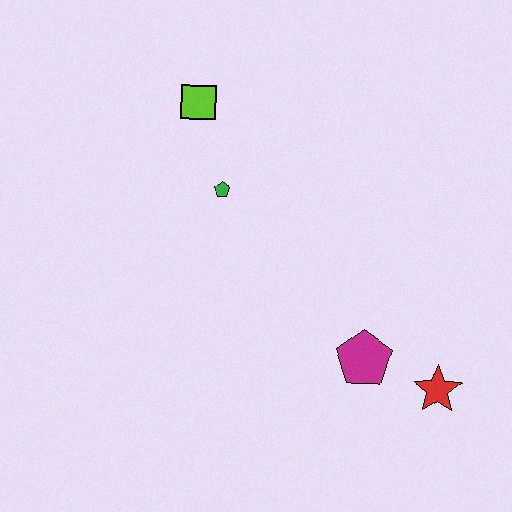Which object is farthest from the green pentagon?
The red star is farthest from the green pentagon.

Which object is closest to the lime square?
The green pentagon is closest to the lime square.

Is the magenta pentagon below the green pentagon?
Yes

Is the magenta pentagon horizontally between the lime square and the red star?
Yes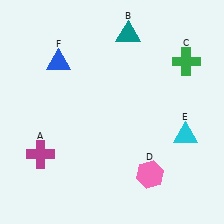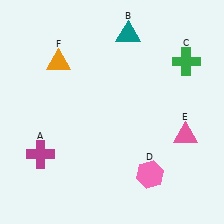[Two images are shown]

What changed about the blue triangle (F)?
In Image 1, F is blue. In Image 2, it changed to orange.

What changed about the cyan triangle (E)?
In Image 1, E is cyan. In Image 2, it changed to pink.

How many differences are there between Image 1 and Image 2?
There are 2 differences between the two images.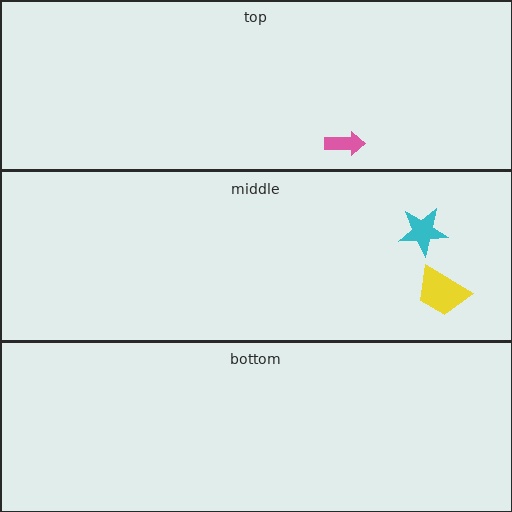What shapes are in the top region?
The pink arrow.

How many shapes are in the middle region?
2.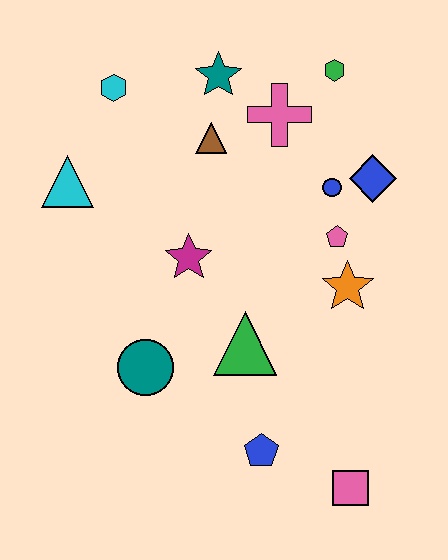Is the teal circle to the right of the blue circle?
No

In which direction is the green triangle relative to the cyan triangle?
The green triangle is to the right of the cyan triangle.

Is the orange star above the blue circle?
No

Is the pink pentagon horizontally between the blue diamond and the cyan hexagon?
Yes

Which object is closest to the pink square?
The blue pentagon is closest to the pink square.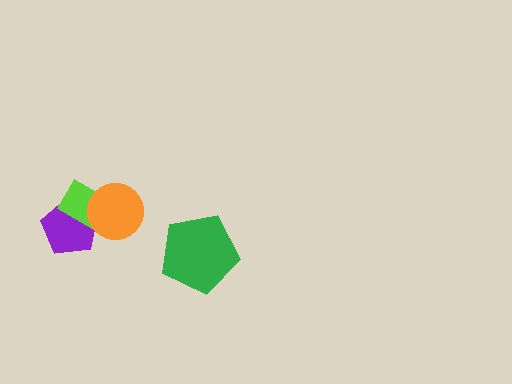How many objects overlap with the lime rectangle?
2 objects overlap with the lime rectangle.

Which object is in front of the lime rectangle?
The orange circle is in front of the lime rectangle.